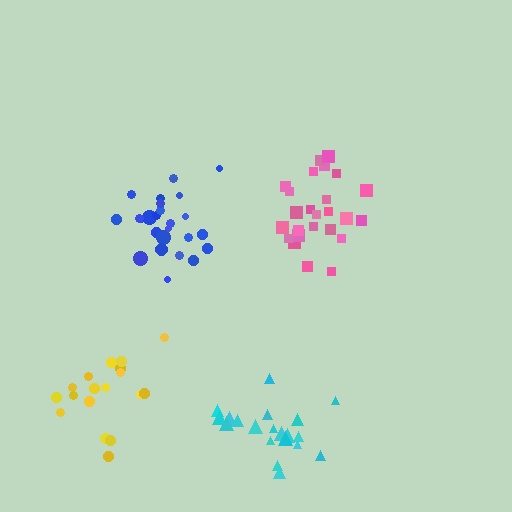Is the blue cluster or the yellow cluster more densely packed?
Blue.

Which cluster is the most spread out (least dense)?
Cyan.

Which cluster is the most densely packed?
Pink.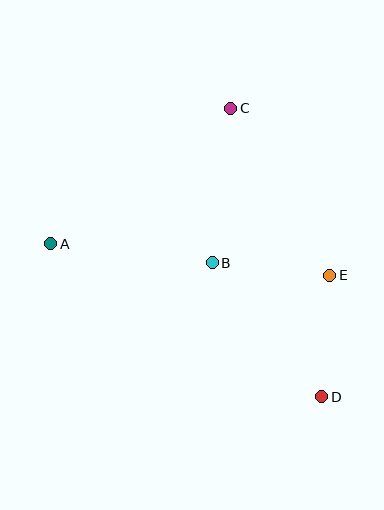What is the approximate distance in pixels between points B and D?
The distance between B and D is approximately 173 pixels.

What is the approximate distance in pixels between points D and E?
The distance between D and E is approximately 122 pixels.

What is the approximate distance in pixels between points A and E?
The distance between A and E is approximately 281 pixels.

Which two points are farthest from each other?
Points A and D are farthest from each other.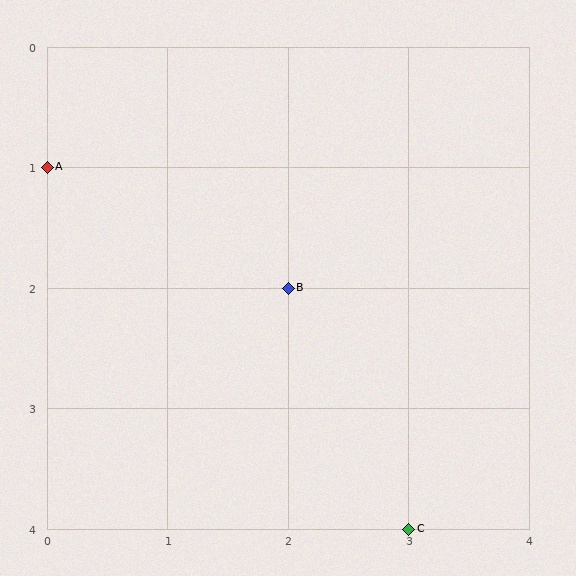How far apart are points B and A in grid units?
Points B and A are 2 columns and 1 row apart (about 2.2 grid units diagonally).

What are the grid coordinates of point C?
Point C is at grid coordinates (3, 4).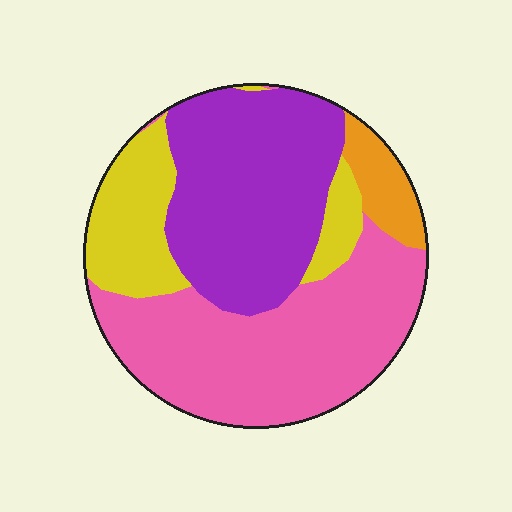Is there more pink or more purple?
Pink.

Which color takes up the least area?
Orange, at roughly 5%.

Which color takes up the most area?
Pink, at roughly 40%.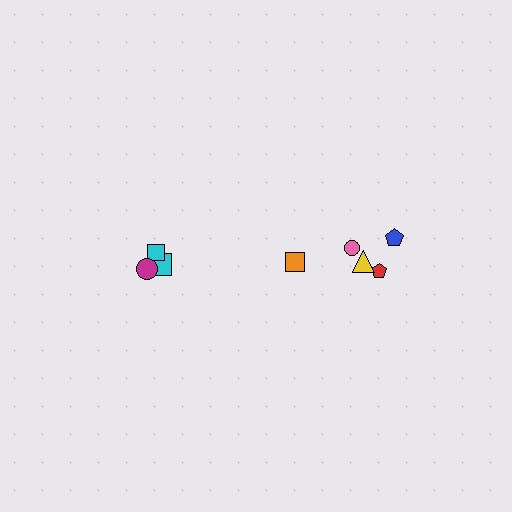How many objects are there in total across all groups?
There are 8 objects.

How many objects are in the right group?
There are 5 objects.